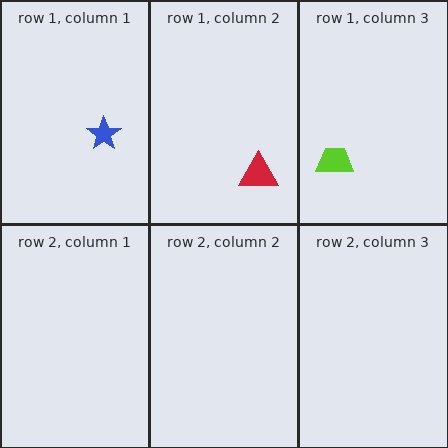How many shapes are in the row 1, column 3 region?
1.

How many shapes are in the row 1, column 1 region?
1.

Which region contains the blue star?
The row 1, column 1 region.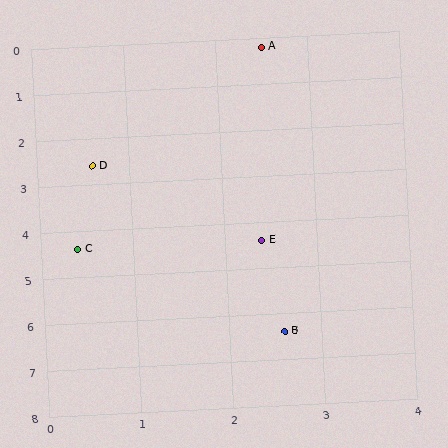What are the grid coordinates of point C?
Point C is at approximately (0.4, 4.4).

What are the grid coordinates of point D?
Point D is at approximately (0.6, 2.6).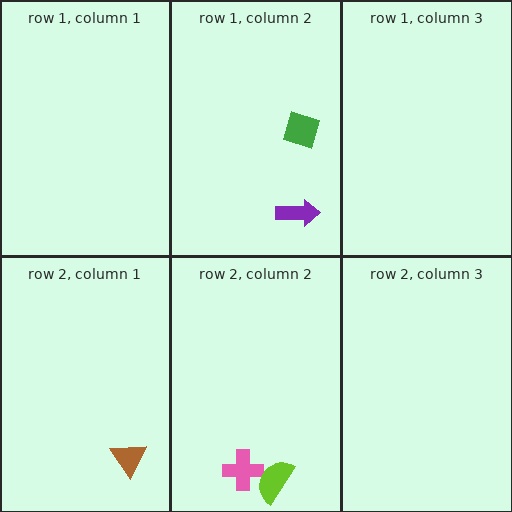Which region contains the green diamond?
The row 1, column 2 region.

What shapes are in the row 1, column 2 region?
The green diamond, the purple arrow.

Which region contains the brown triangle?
The row 2, column 1 region.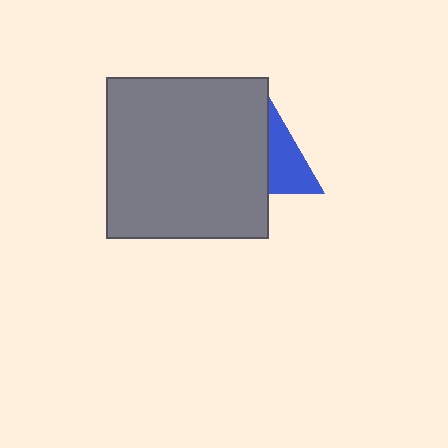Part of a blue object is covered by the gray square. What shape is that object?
It is a triangle.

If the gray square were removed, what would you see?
You would see the complete blue triangle.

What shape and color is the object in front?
The object in front is a gray square.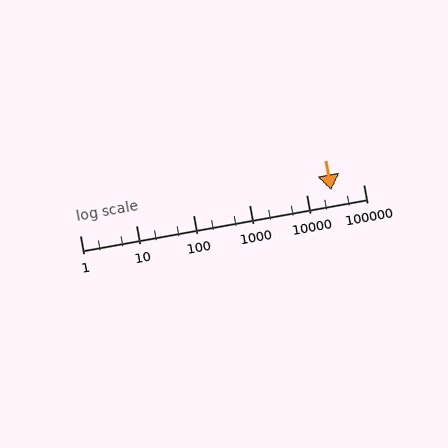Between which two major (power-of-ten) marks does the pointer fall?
The pointer is between 10000 and 100000.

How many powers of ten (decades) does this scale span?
The scale spans 5 decades, from 1 to 100000.